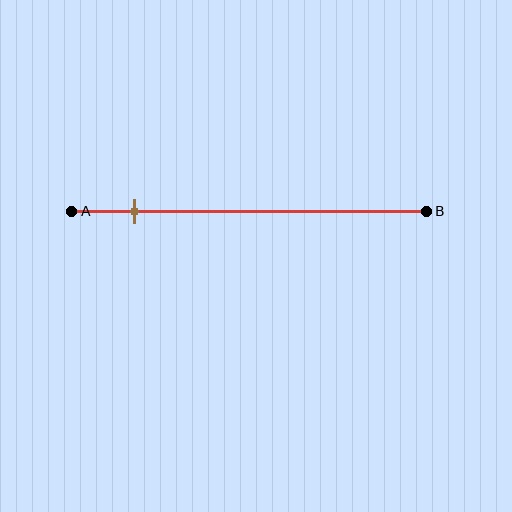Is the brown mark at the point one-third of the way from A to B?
No, the mark is at about 20% from A, not at the 33% one-third point.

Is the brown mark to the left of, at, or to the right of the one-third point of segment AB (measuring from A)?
The brown mark is to the left of the one-third point of segment AB.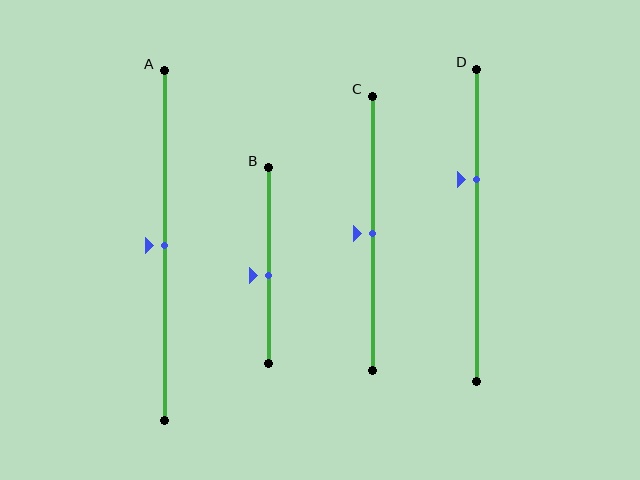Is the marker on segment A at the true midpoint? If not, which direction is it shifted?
Yes, the marker on segment A is at the true midpoint.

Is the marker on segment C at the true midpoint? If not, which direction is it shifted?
Yes, the marker on segment C is at the true midpoint.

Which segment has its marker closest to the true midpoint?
Segment A has its marker closest to the true midpoint.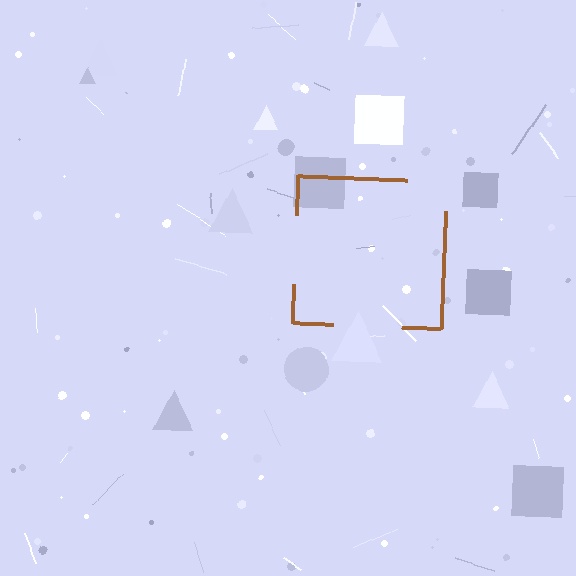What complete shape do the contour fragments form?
The contour fragments form a square.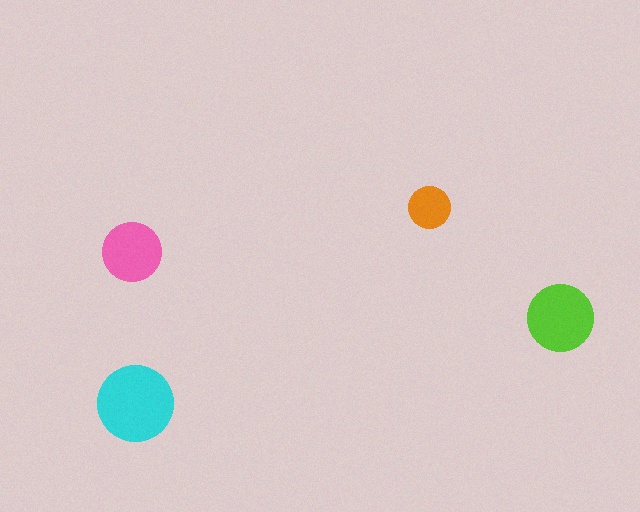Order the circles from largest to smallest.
the cyan one, the lime one, the pink one, the orange one.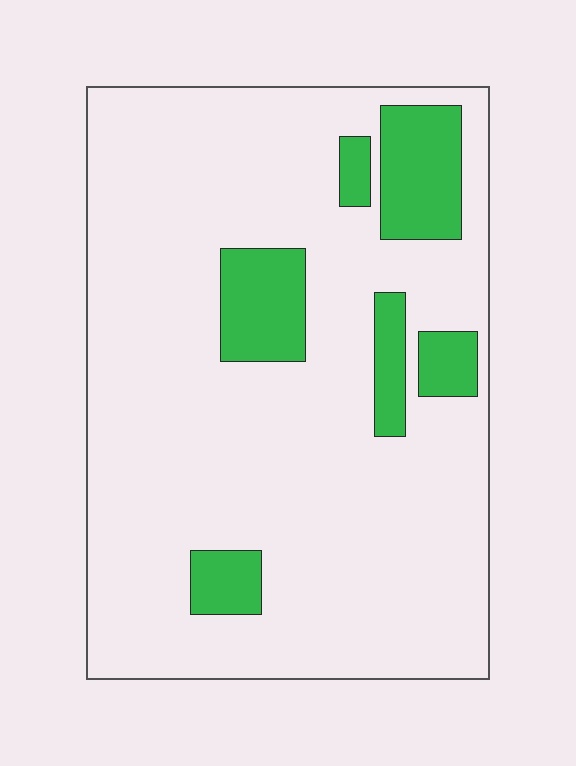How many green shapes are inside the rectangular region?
6.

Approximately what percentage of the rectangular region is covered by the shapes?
Approximately 15%.